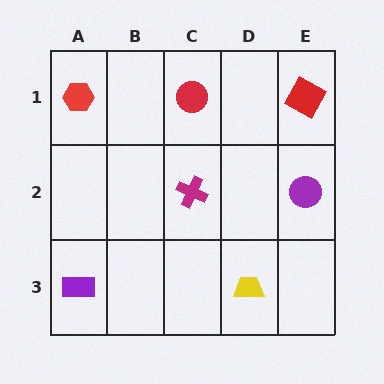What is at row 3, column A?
A purple rectangle.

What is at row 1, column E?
A red square.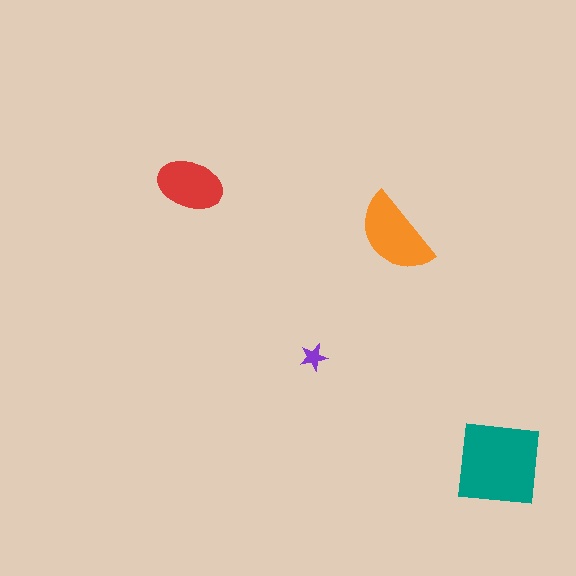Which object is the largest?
The teal square.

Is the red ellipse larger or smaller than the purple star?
Larger.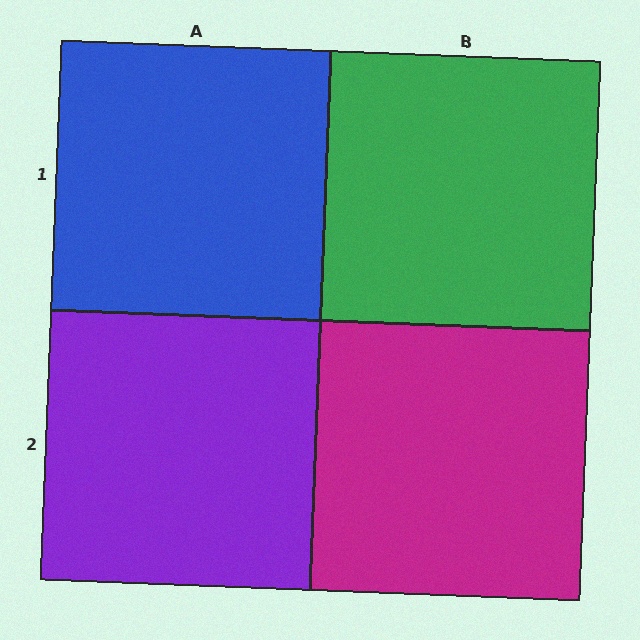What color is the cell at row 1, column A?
Blue.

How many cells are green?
1 cell is green.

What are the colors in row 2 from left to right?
Purple, magenta.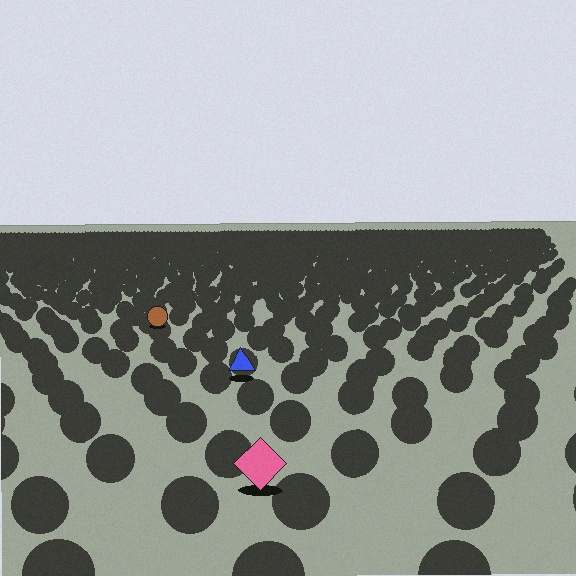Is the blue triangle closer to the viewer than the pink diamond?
No. The pink diamond is closer — you can tell from the texture gradient: the ground texture is coarser near it.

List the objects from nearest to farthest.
From nearest to farthest: the pink diamond, the blue triangle, the brown circle.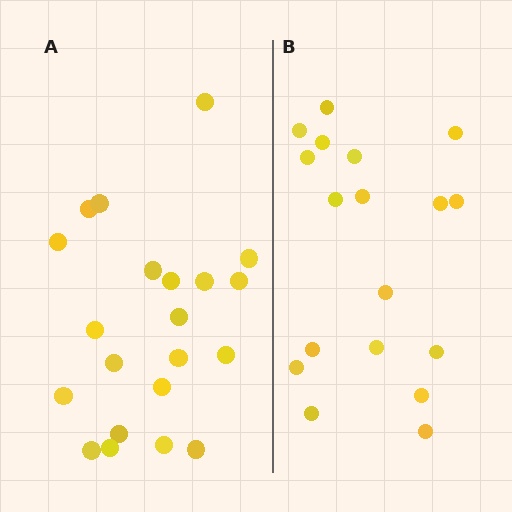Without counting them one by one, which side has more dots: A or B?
Region A (the left region) has more dots.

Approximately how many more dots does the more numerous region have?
Region A has just a few more — roughly 2 or 3 more dots than region B.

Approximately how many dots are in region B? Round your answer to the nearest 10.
About 20 dots. (The exact count is 18, which rounds to 20.)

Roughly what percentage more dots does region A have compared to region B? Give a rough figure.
About 15% more.